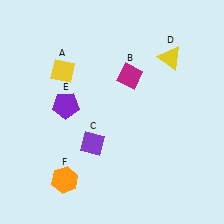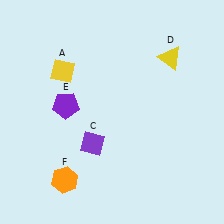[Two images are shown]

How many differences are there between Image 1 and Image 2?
There is 1 difference between the two images.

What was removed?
The magenta diamond (B) was removed in Image 2.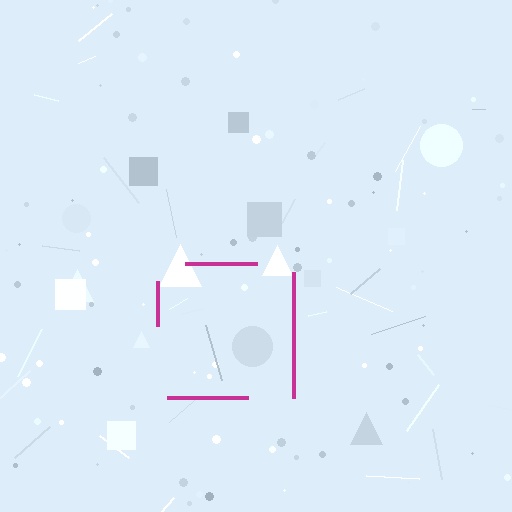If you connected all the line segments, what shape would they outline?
They would outline a square.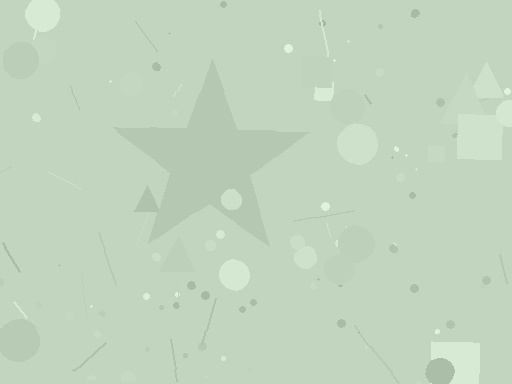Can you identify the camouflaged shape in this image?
The camouflaged shape is a star.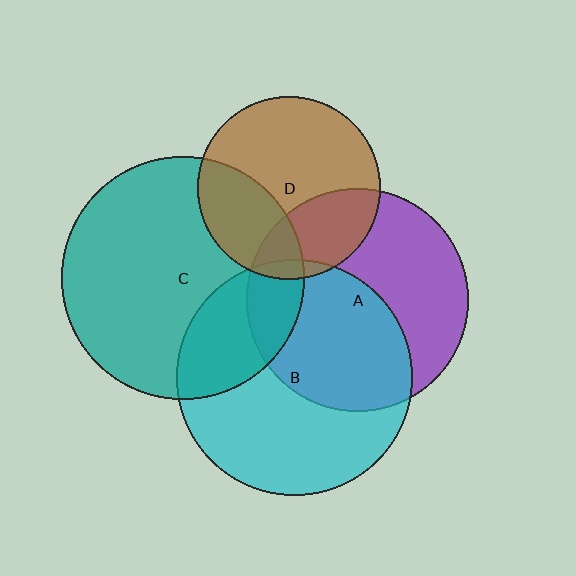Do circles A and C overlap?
Yes.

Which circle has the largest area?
Circle C (teal).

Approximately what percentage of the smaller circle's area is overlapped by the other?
Approximately 15%.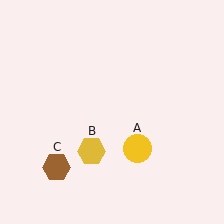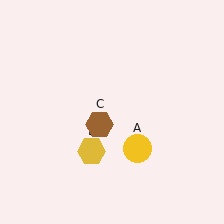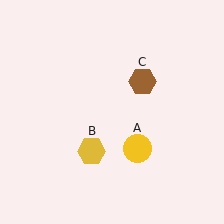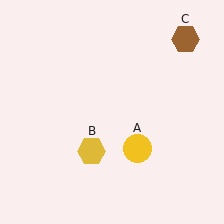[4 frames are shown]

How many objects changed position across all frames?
1 object changed position: brown hexagon (object C).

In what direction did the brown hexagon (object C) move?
The brown hexagon (object C) moved up and to the right.